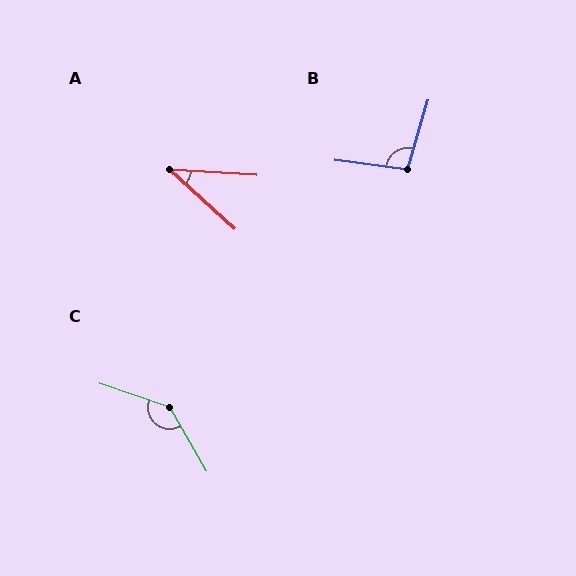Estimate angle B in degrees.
Approximately 99 degrees.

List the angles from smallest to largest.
A (39°), B (99°), C (138°).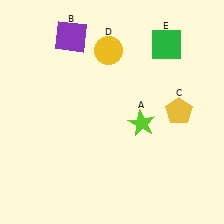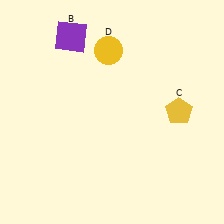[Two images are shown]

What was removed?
The lime star (A), the green square (E) were removed in Image 2.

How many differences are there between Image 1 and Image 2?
There are 2 differences between the two images.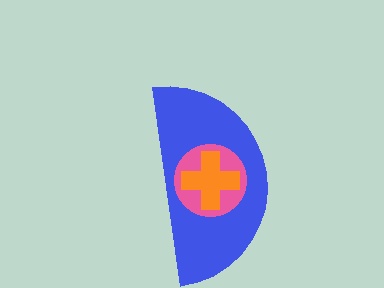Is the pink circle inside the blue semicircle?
Yes.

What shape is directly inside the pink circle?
The orange cross.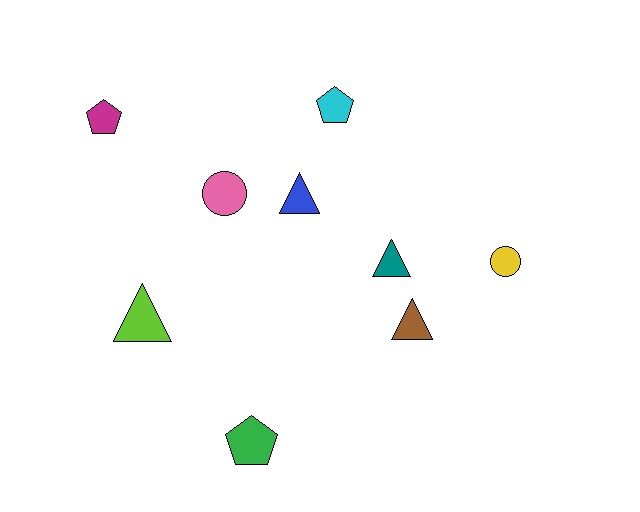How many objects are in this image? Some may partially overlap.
There are 9 objects.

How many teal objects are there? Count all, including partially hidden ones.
There is 1 teal object.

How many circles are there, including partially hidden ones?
There are 2 circles.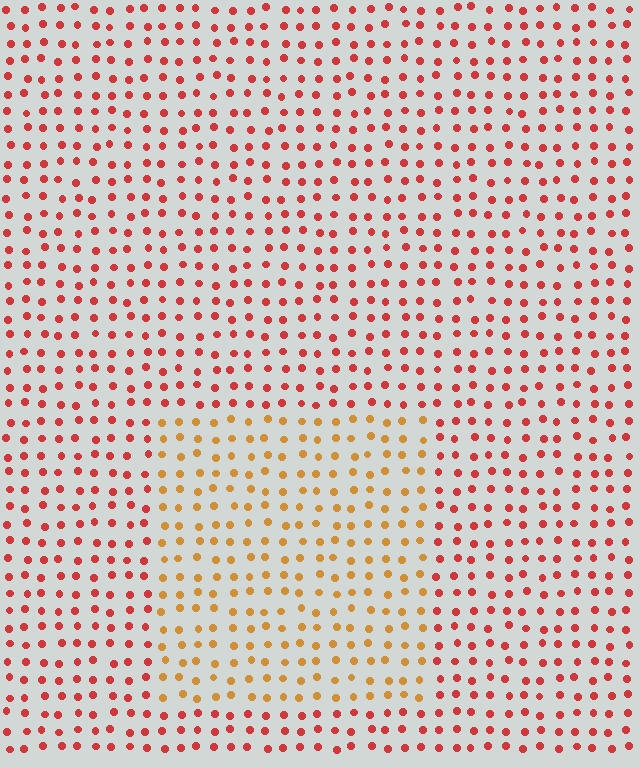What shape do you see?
I see a rectangle.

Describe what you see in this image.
The image is filled with small red elements in a uniform arrangement. A rectangle-shaped region is visible where the elements are tinted to a slightly different hue, forming a subtle color boundary.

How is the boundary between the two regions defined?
The boundary is defined purely by a slight shift in hue (about 37 degrees). Spacing, size, and orientation are identical on both sides.